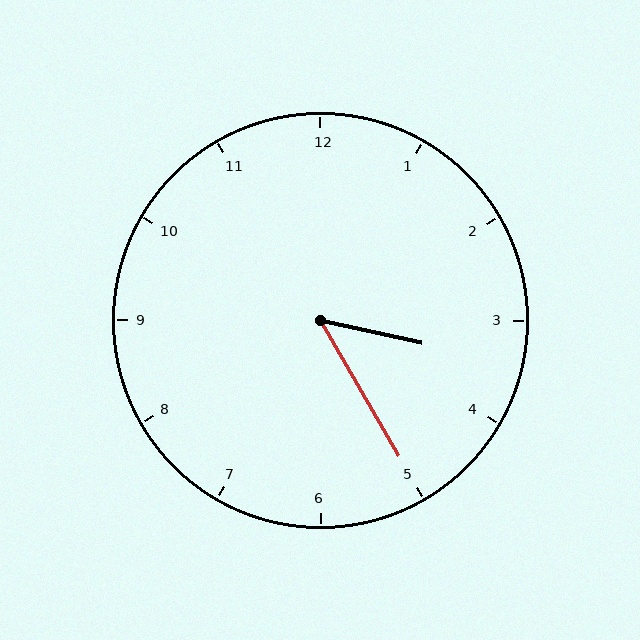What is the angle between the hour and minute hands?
Approximately 48 degrees.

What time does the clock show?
3:25.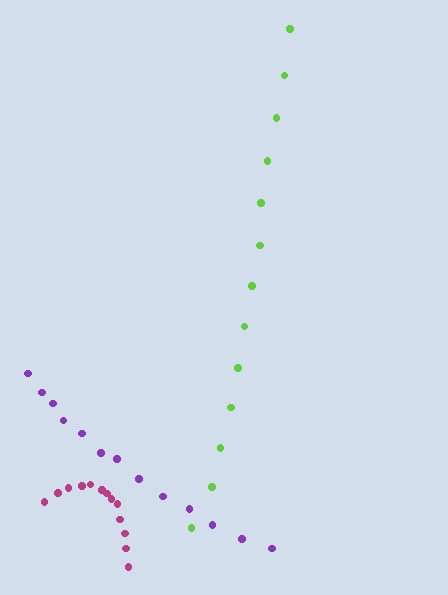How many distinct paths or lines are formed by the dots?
There are 3 distinct paths.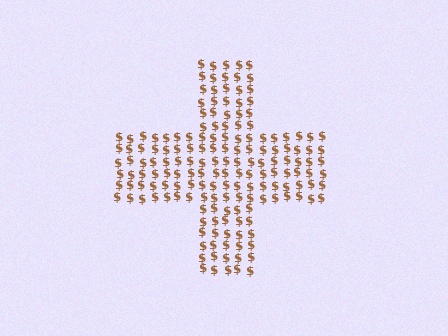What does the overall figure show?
The overall figure shows a cross.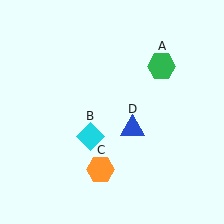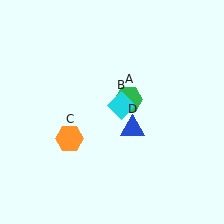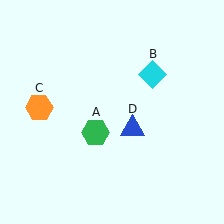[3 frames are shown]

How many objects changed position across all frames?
3 objects changed position: green hexagon (object A), cyan diamond (object B), orange hexagon (object C).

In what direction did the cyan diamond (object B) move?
The cyan diamond (object B) moved up and to the right.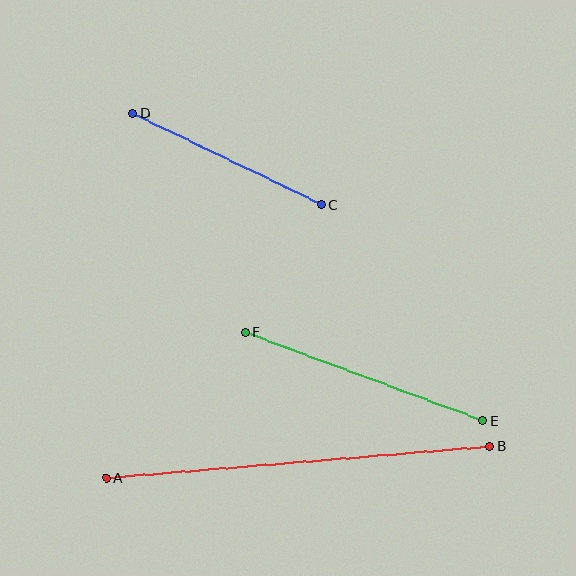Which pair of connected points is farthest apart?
Points A and B are farthest apart.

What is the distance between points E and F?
The distance is approximately 253 pixels.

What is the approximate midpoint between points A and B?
The midpoint is at approximately (298, 462) pixels.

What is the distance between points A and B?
The distance is approximately 385 pixels.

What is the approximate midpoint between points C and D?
The midpoint is at approximately (227, 159) pixels.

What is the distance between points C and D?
The distance is approximately 209 pixels.